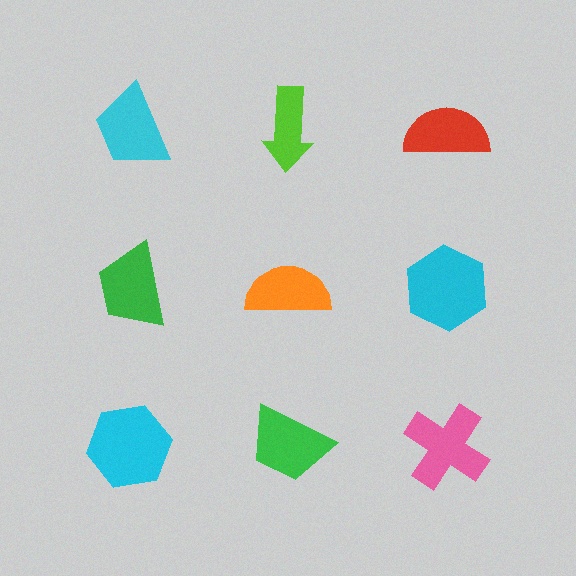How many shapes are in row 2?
3 shapes.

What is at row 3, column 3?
A pink cross.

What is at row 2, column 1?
A green trapezoid.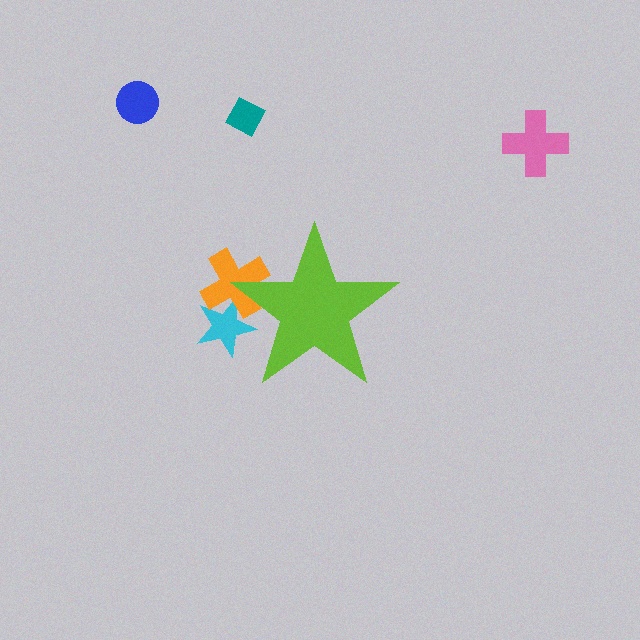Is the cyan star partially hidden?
Yes, the cyan star is partially hidden behind the lime star.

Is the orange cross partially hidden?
Yes, the orange cross is partially hidden behind the lime star.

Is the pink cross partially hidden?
No, the pink cross is fully visible.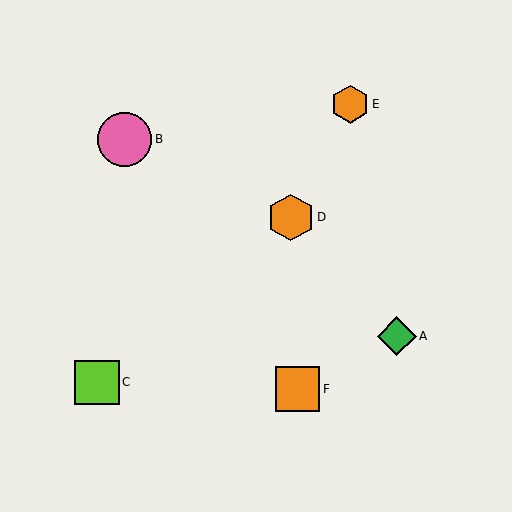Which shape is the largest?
The pink circle (labeled B) is the largest.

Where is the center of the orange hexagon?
The center of the orange hexagon is at (350, 104).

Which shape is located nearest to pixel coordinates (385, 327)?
The green diamond (labeled A) at (397, 336) is nearest to that location.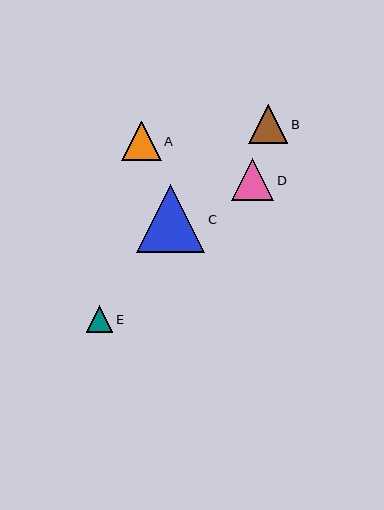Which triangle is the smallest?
Triangle E is the smallest with a size of approximately 27 pixels.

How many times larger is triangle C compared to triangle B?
Triangle C is approximately 1.8 times the size of triangle B.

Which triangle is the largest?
Triangle C is the largest with a size of approximately 68 pixels.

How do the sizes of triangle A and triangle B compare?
Triangle A and triangle B are approximately the same size.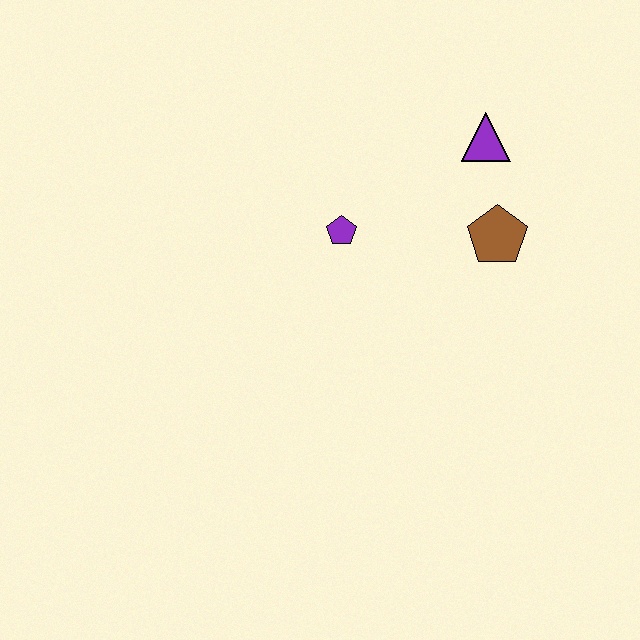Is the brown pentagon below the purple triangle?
Yes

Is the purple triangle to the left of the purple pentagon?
No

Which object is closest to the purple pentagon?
The brown pentagon is closest to the purple pentagon.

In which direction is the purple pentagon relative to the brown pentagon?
The purple pentagon is to the left of the brown pentagon.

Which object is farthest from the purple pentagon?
The purple triangle is farthest from the purple pentagon.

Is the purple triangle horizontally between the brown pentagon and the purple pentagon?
Yes